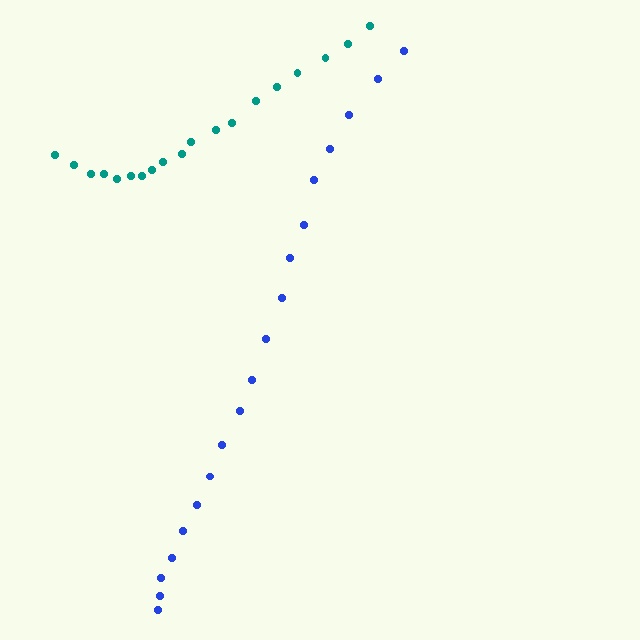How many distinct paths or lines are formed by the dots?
There are 2 distinct paths.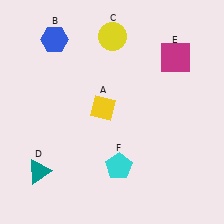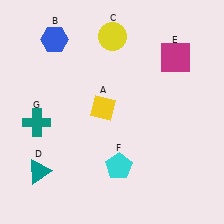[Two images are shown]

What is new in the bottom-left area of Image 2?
A teal cross (G) was added in the bottom-left area of Image 2.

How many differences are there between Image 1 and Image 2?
There is 1 difference between the two images.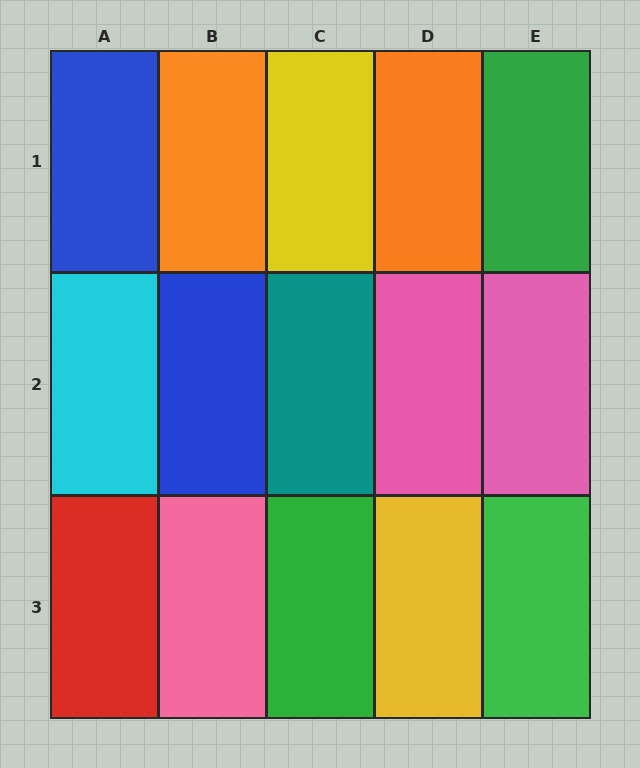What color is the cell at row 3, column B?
Pink.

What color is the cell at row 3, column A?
Red.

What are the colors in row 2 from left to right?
Cyan, blue, teal, pink, pink.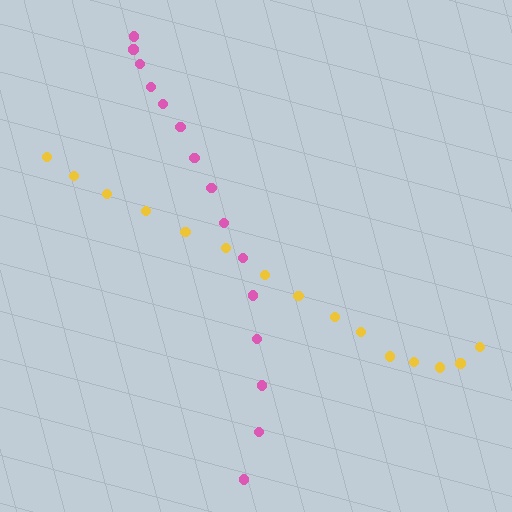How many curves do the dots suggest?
There are 2 distinct paths.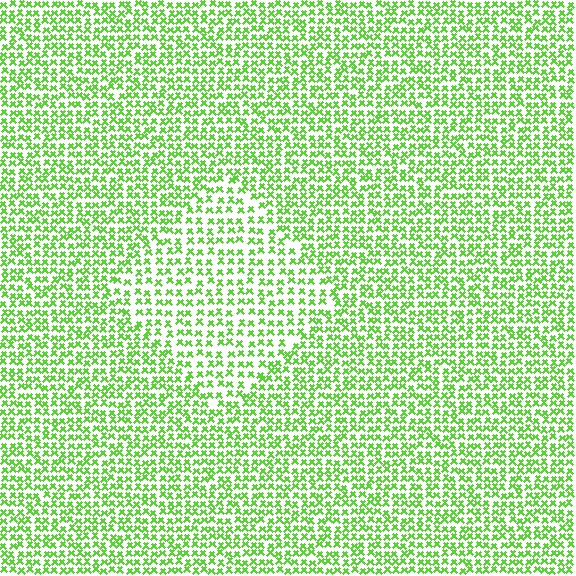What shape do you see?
I see a diamond.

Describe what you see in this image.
The image contains small lime elements arranged at two different densities. A diamond-shaped region is visible where the elements are less densely packed than the surrounding area.